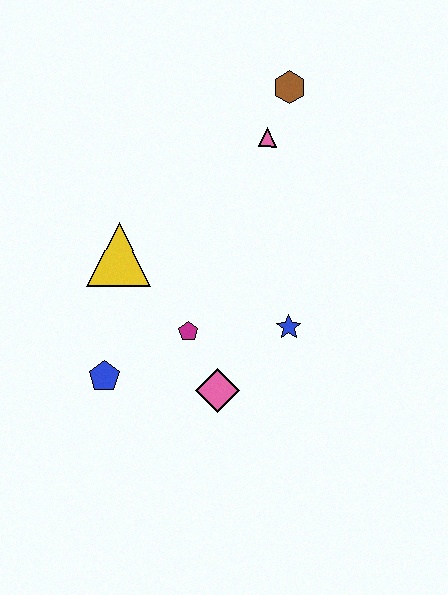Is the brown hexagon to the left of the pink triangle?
No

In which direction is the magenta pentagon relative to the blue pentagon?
The magenta pentagon is to the right of the blue pentagon.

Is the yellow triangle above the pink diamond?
Yes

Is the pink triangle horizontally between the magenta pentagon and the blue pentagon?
No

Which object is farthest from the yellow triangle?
The brown hexagon is farthest from the yellow triangle.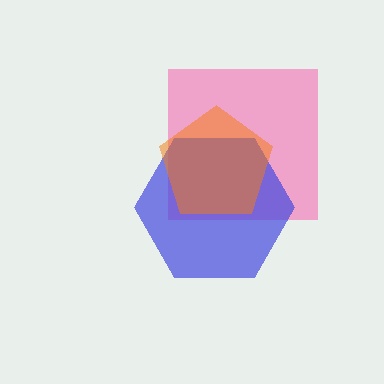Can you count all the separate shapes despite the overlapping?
Yes, there are 3 separate shapes.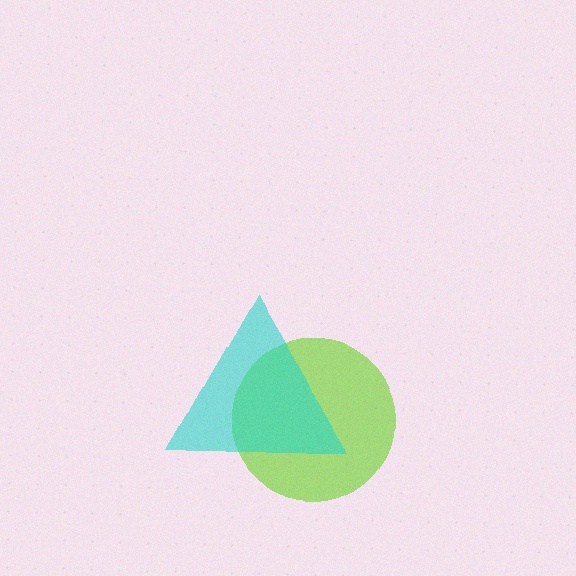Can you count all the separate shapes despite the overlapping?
Yes, there are 2 separate shapes.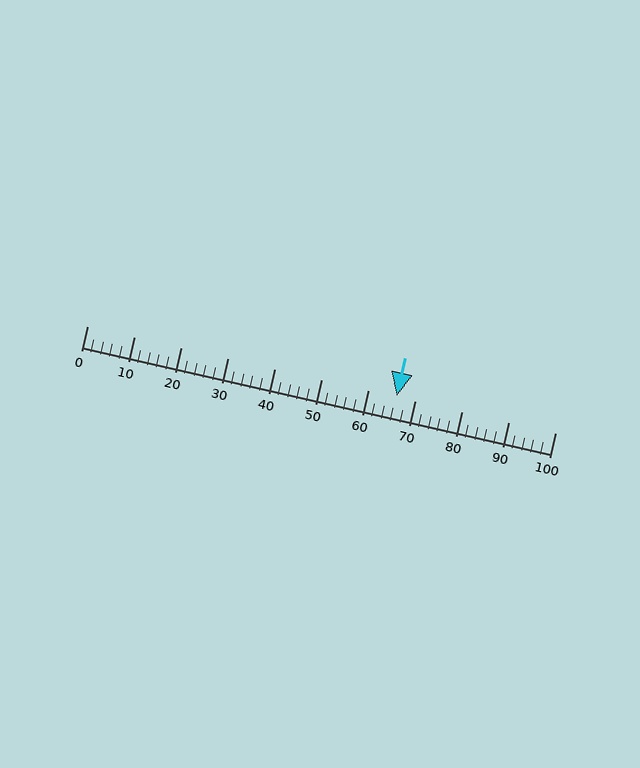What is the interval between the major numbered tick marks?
The major tick marks are spaced 10 units apart.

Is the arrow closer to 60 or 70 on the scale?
The arrow is closer to 70.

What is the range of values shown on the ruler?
The ruler shows values from 0 to 100.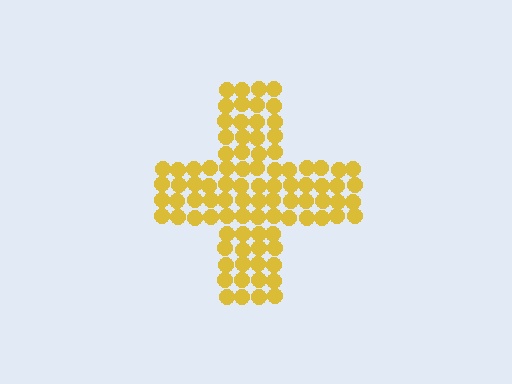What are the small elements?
The small elements are circles.